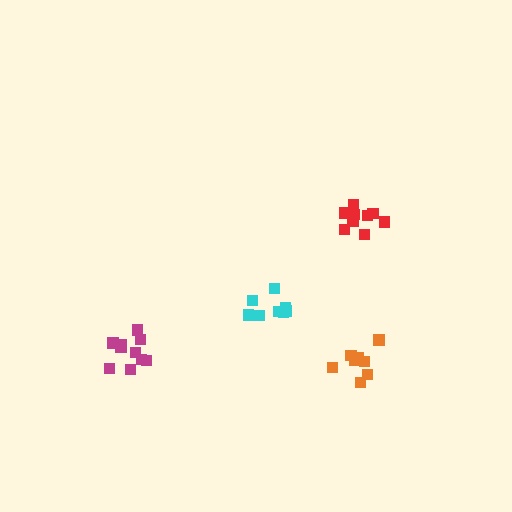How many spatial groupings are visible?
There are 4 spatial groupings.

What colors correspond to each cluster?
The clusters are colored: red, cyan, magenta, orange.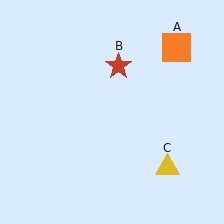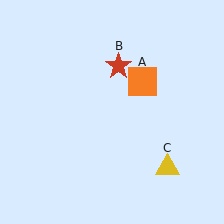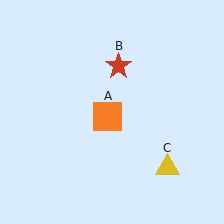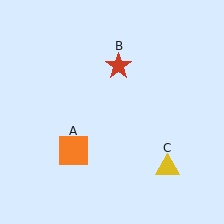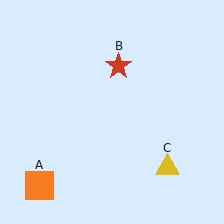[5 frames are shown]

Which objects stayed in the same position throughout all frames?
Red star (object B) and yellow triangle (object C) remained stationary.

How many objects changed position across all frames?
1 object changed position: orange square (object A).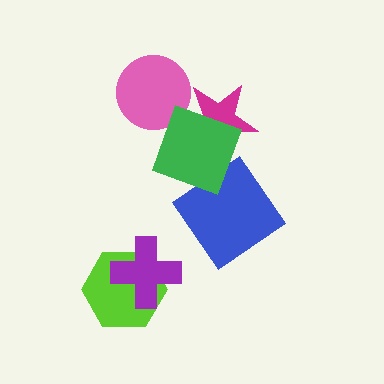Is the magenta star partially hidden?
Yes, it is partially covered by another shape.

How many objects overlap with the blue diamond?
0 objects overlap with the blue diamond.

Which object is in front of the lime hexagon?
The purple cross is in front of the lime hexagon.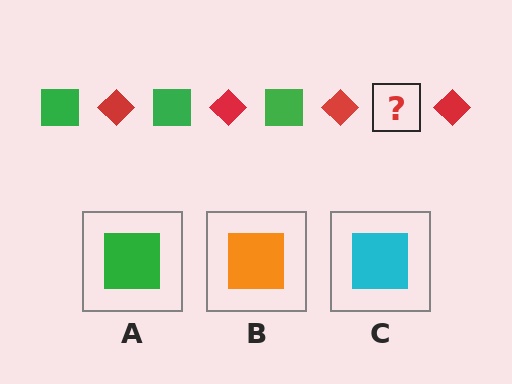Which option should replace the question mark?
Option A.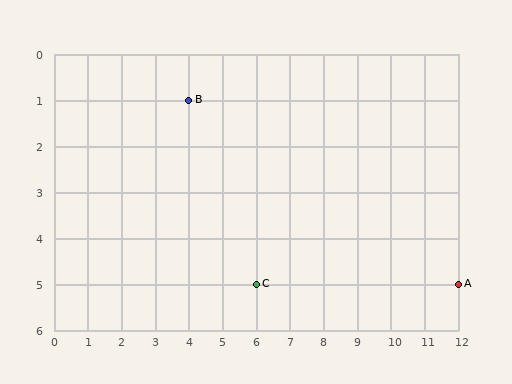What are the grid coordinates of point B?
Point B is at grid coordinates (4, 1).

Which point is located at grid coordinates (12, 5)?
Point A is at (12, 5).